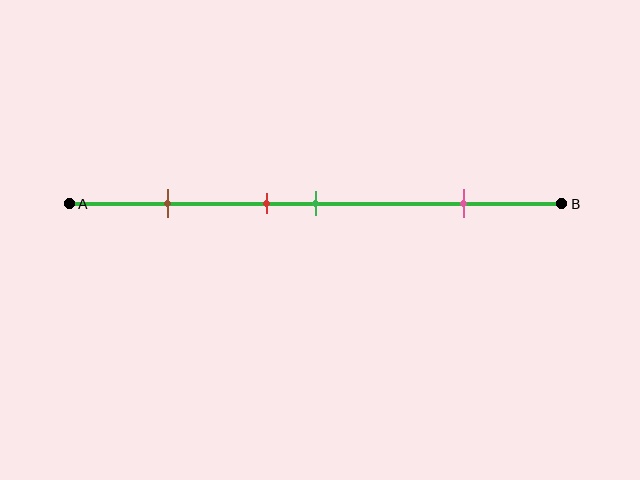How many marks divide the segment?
There are 4 marks dividing the segment.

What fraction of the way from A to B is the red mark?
The red mark is approximately 40% (0.4) of the way from A to B.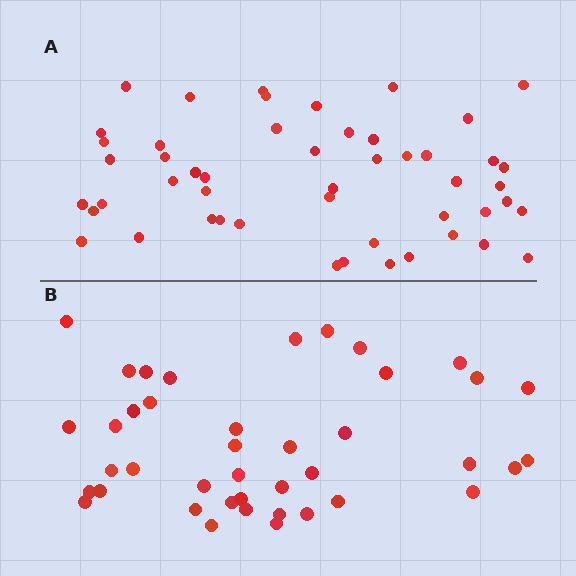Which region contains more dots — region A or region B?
Region A (the top region) has more dots.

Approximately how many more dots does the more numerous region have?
Region A has roughly 8 or so more dots than region B.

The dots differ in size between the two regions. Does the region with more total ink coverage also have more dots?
No. Region B has more total ink coverage because its dots are larger, but region A actually contains more individual dots. Total area can be misleading — the number of items is what matters here.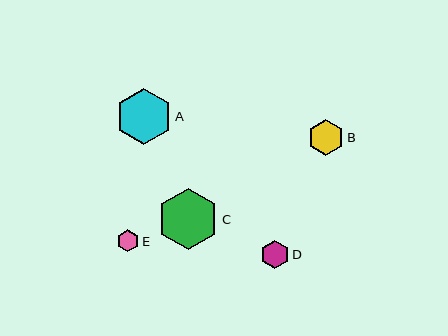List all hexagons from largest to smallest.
From largest to smallest: C, A, B, D, E.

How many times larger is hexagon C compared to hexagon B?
Hexagon C is approximately 1.7 times the size of hexagon B.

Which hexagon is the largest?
Hexagon C is the largest with a size of approximately 61 pixels.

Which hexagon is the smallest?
Hexagon E is the smallest with a size of approximately 22 pixels.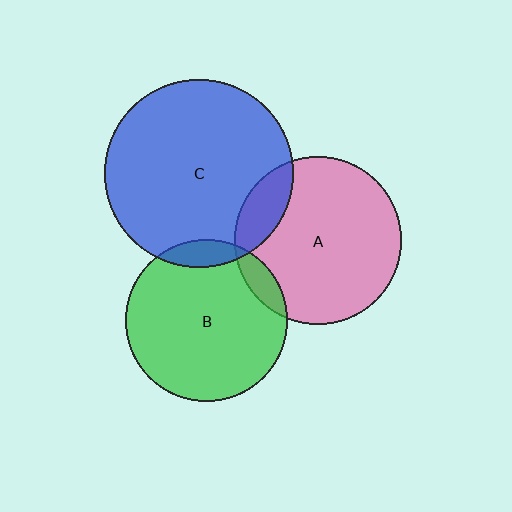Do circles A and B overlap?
Yes.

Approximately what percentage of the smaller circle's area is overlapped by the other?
Approximately 10%.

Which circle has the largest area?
Circle C (blue).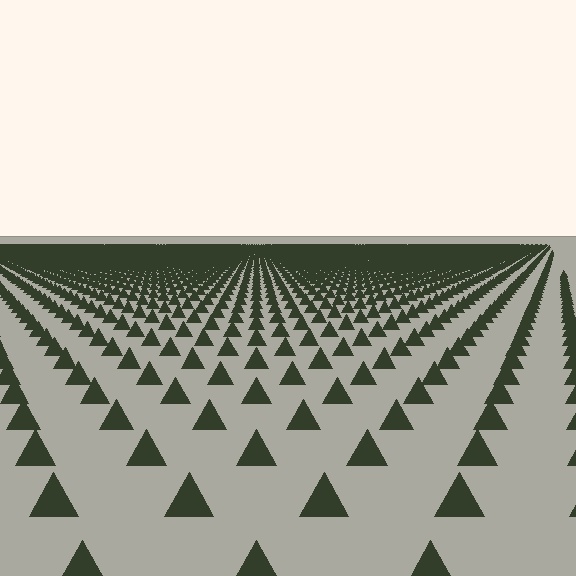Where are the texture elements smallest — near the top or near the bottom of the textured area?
Near the top.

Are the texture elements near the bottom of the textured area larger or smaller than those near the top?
Larger. Near the bottom, elements are closer to the viewer and appear at a bigger on-screen size.